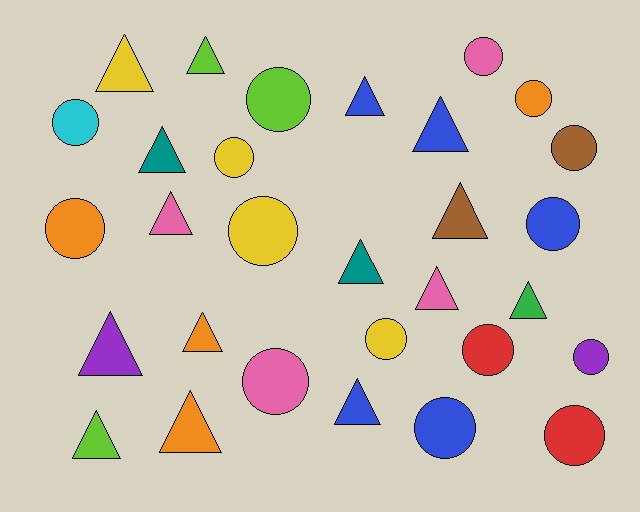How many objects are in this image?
There are 30 objects.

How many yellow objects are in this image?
There are 4 yellow objects.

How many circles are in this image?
There are 15 circles.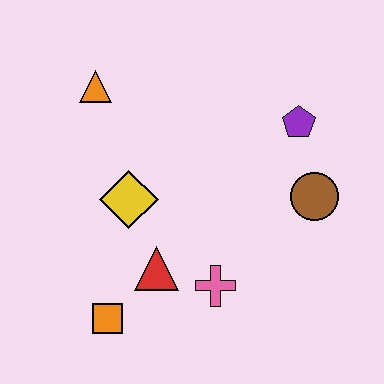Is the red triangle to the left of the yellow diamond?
No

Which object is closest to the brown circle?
The purple pentagon is closest to the brown circle.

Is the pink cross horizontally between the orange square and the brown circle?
Yes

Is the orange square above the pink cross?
No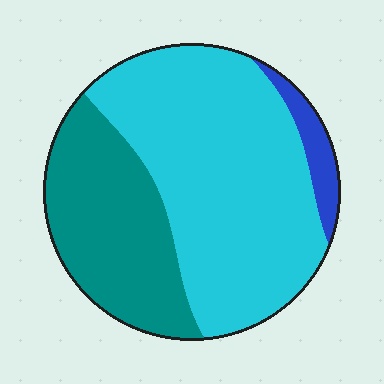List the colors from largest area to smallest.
From largest to smallest: cyan, teal, blue.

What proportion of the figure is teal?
Teal takes up about one third (1/3) of the figure.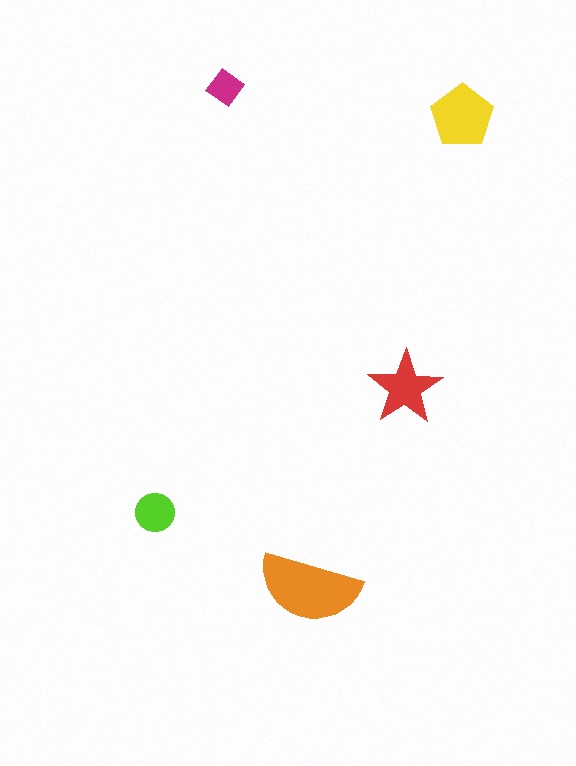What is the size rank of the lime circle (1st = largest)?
4th.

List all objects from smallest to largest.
The magenta diamond, the lime circle, the red star, the yellow pentagon, the orange semicircle.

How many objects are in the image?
There are 5 objects in the image.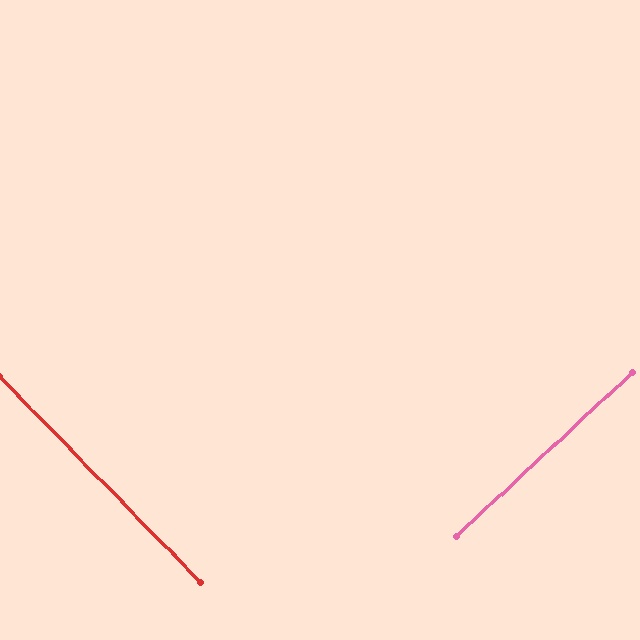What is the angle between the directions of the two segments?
Approximately 89 degrees.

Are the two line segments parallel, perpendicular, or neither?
Perpendicular — they meet at approximately 89°.